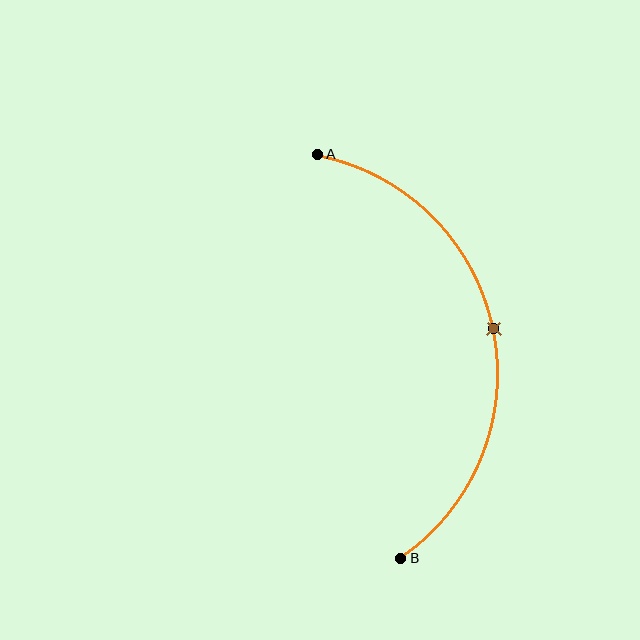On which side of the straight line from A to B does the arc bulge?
The arc bulges to the right of the straight line connecting A and B.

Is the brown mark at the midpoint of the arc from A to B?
Yes. The brown mark lies on the arc at equal arc-length from both A and B — it is the arc midpoint.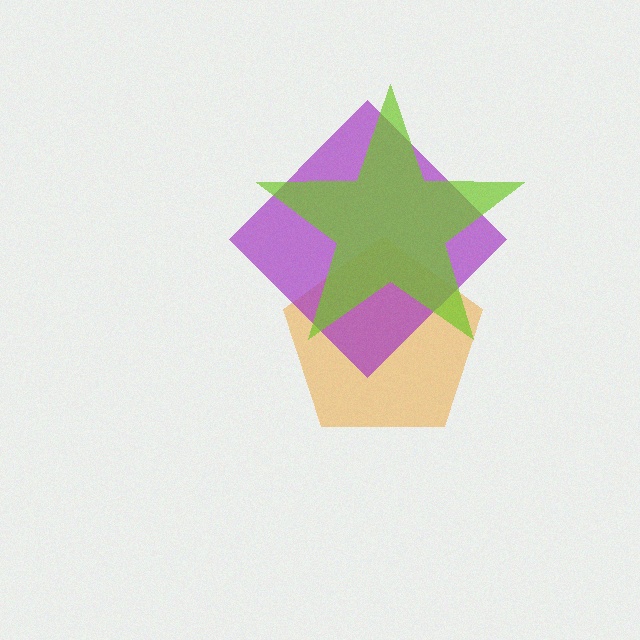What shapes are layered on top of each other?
The layered shapes are: an orange pentagon, a purple diamond, a lime star.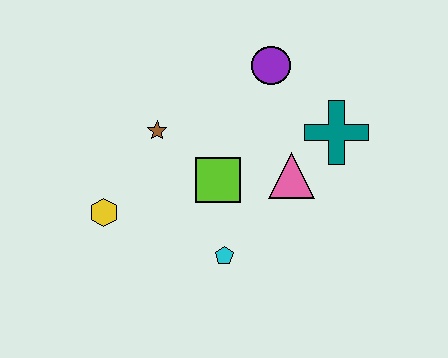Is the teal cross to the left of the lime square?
No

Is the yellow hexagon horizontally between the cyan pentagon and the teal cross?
No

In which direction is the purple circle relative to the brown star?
The purple circle is to the right of the brown star.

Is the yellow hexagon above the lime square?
No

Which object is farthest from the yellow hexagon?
The teal cross is farthest from the yellow hexagon.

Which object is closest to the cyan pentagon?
The lime square is closest to the cyan pentagon.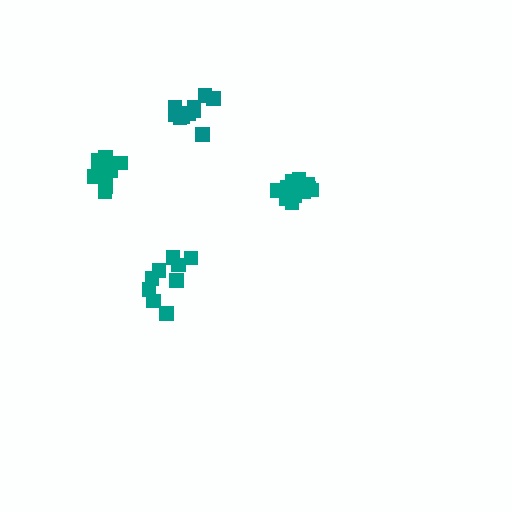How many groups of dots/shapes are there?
There are 4 groups.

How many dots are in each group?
Group 1: 12 dots, Group 2: 9 dots, Group 3: 11 dots, Group 4: 10 dots (42 total).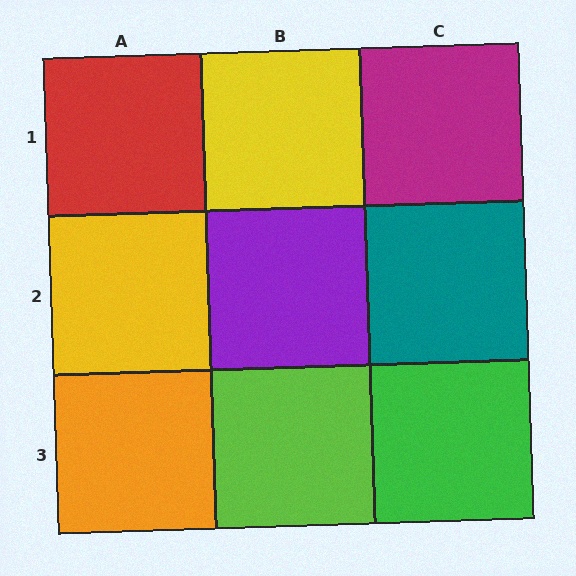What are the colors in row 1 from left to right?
Red, yellow, magenta.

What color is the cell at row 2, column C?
Teal.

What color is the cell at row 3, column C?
Green.